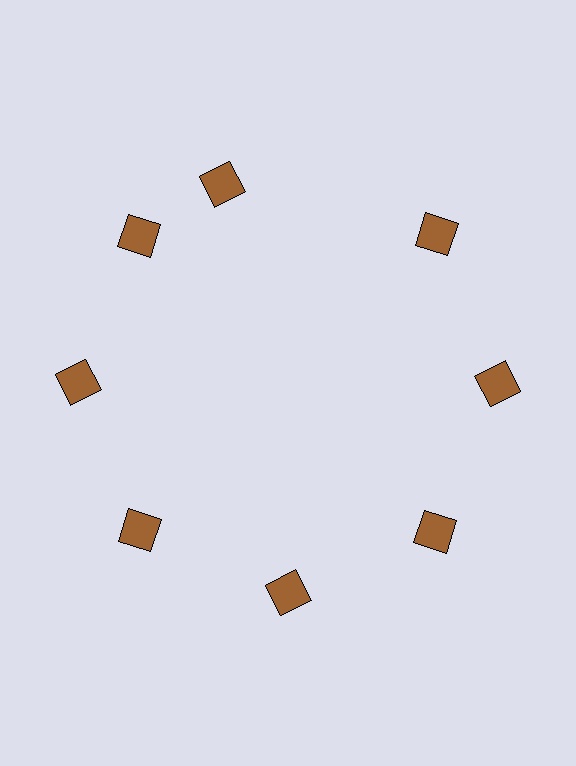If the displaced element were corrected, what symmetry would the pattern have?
It would have 8-fold rotational symmetry — the pattern would map onto itself every 45 degrees.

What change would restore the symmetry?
The symmetry would be restored by rotating it back into even spacing with its neighbors so that all 8 diamonds sit at equal angles and equal distance from the center.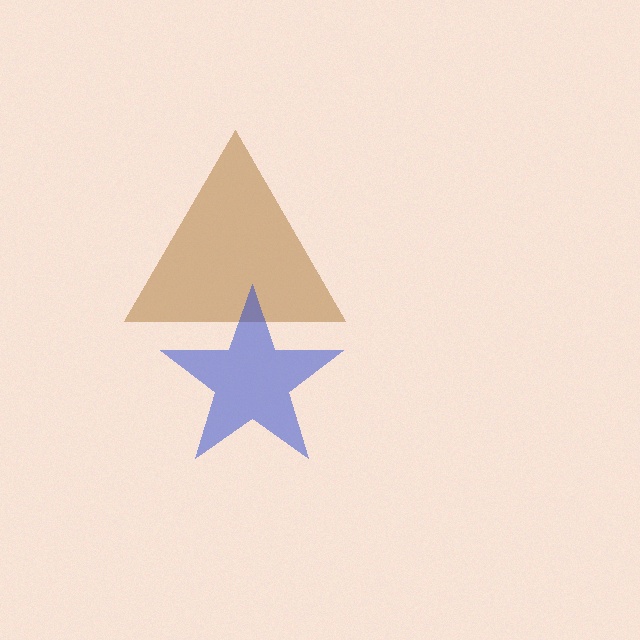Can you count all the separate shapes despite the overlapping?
Yes, there are 2 separate shapes.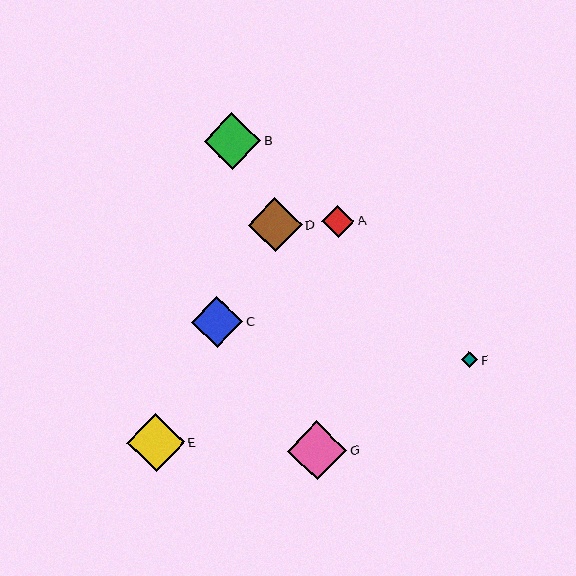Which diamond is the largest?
Diamond G is the largest with a size of approximately 60 pixels.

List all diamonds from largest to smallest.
From largest to smallest: G, E, B, D, C, A, F.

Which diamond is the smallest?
Diamond F is the smallest with a size of approximately 16 pixels.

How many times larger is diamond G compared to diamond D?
Diamond G is approximately 1.1 times the size of diamond D.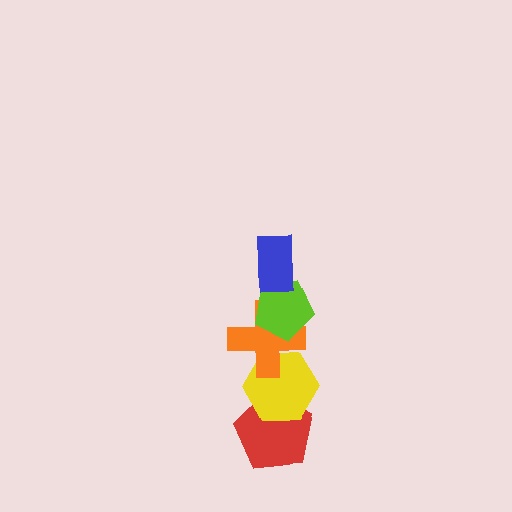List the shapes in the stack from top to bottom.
From top to bottom: the blue rectangle, the lime pentagon, the orange cross, the yellow hexagon, the red pentagon.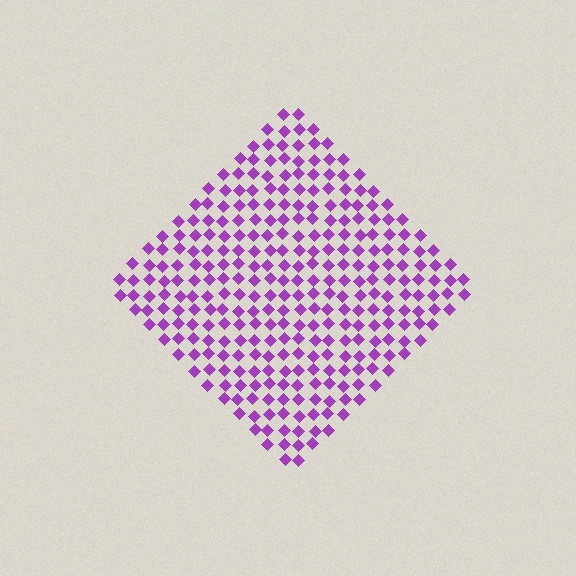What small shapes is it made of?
It is made of small diamonds.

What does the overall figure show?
The overall figure shows a diamond.